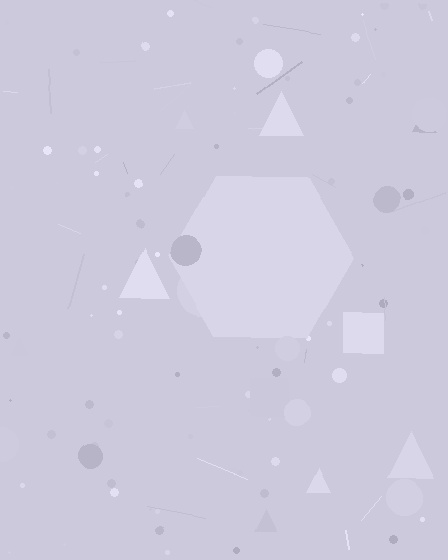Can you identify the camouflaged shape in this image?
The camouflaged shape is a hexagon.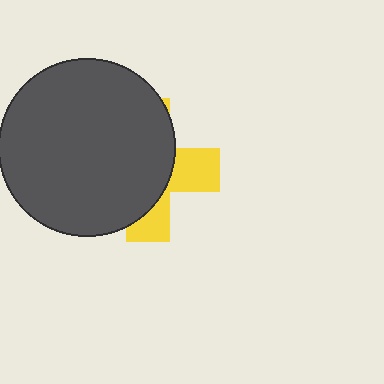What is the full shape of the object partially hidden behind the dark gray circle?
The partially hidden object is a yellow cross.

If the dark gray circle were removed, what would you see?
You would see the complete yellow cross.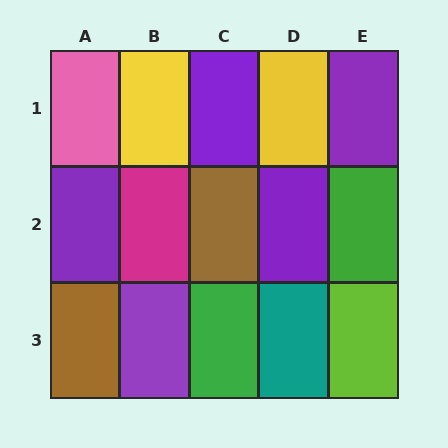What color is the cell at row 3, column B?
Purple.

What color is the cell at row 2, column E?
Green.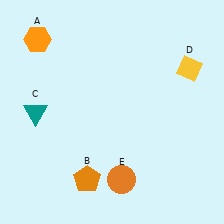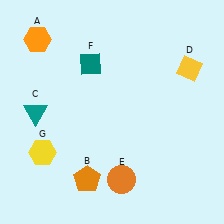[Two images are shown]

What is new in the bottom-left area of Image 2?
A yellow hexagon (G) was added in the bottom-left area of Image 2.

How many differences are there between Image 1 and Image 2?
There are 2 differences between the two images.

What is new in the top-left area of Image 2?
A teal diamond (F) was added in the top-left area of Image 2.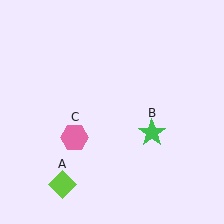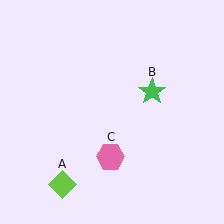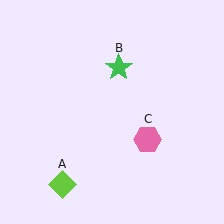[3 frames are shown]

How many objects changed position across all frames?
2 objects changed position: green star (object B), pink hexagon (object C).